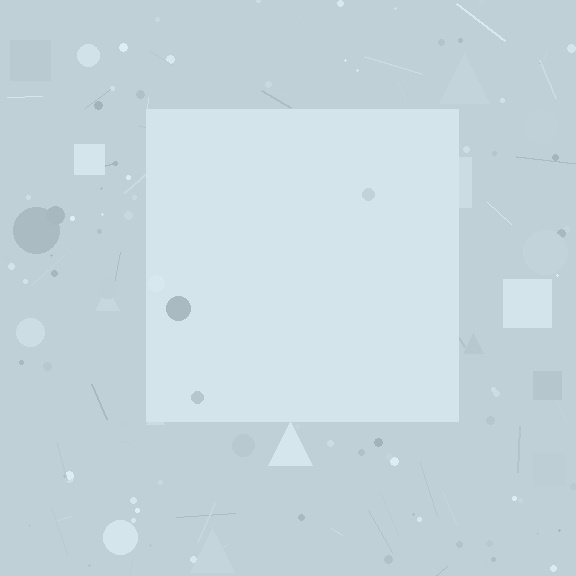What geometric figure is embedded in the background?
A square is embedded in the background.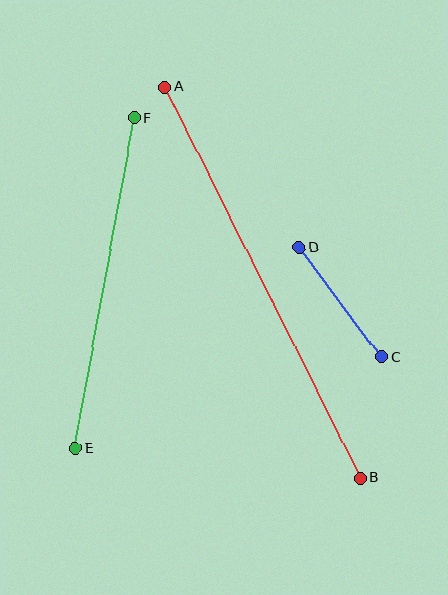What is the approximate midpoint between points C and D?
The midpoint is at approximately (340, 302) pixels.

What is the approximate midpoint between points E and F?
The midpoint is at approximately (105, 283) pixels.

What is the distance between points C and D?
The distance is approximately 137 pixels.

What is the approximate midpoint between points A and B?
The midpoint is at approximately (262, 282) pixels.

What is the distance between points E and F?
The distance is approximately 336 pixels.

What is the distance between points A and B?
The distance is approximately 437 pixels.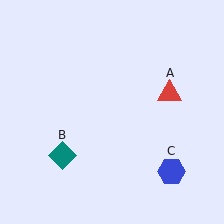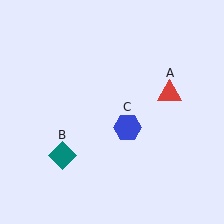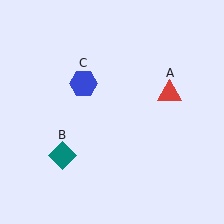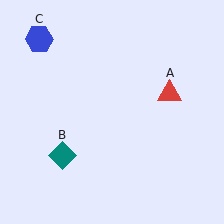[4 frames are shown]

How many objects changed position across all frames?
1 object changed position: blue hexagon (object C).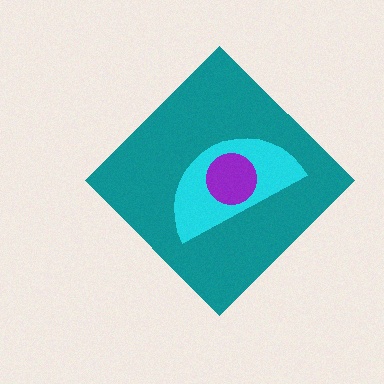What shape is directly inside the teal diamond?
The cyan semicircle.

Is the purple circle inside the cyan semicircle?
Yes.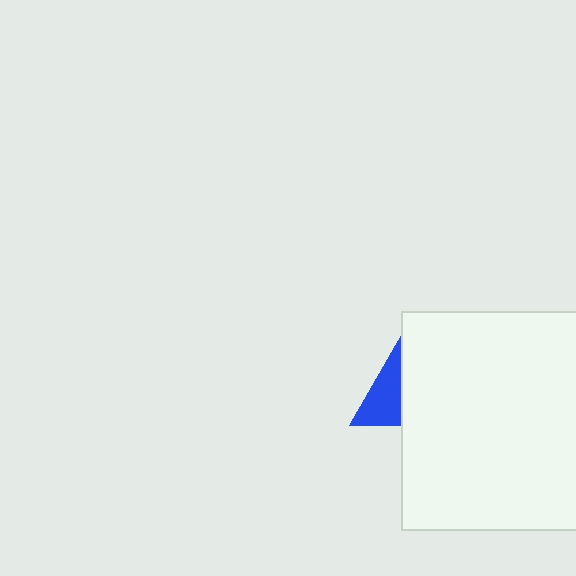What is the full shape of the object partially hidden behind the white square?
The partially hidden object is a blue triangle.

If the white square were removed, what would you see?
You would see the complete blue triangle.